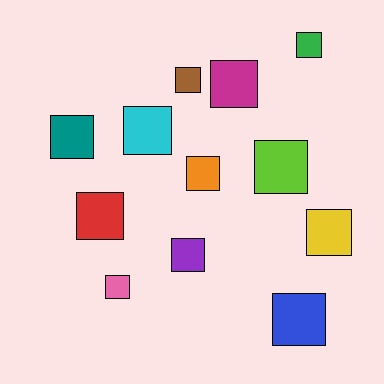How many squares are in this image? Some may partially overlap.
There are 12 squares.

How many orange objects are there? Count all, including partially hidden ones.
There is 1 orange object.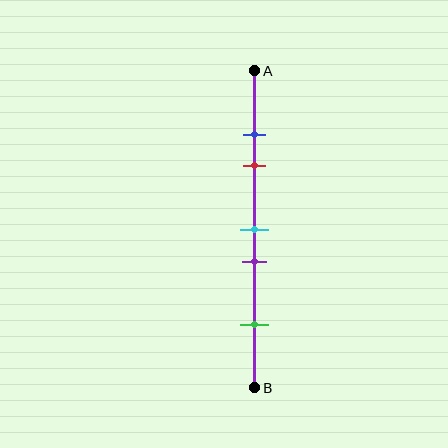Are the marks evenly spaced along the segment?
No, the marks are not evenly spaced.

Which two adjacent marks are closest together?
The blue and red marks are the closest adjacent pair.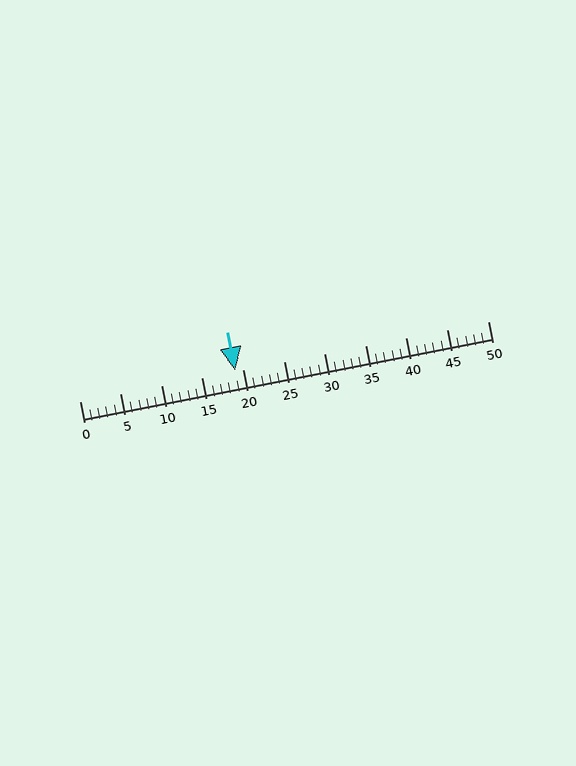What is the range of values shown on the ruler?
The ruler shows values from 0 to 50.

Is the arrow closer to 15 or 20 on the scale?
The arrow is closer to 20.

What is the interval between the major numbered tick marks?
The major tick marks are spaced 5 units apart.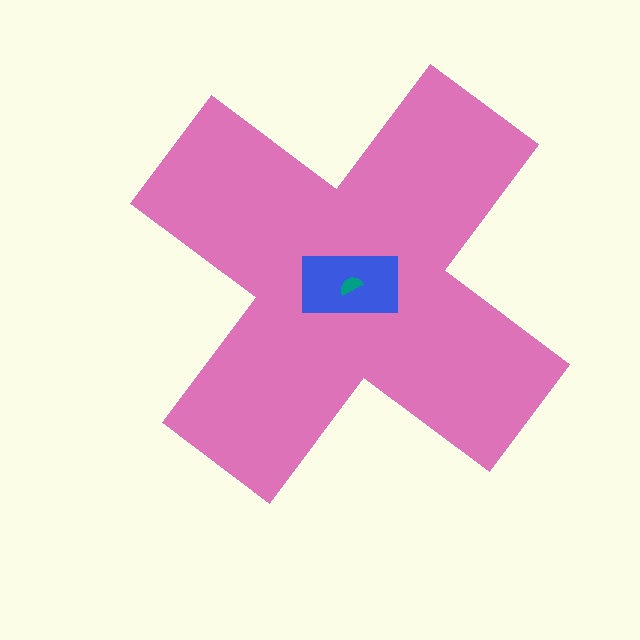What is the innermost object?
The teal semicircle.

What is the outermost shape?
The pink cross.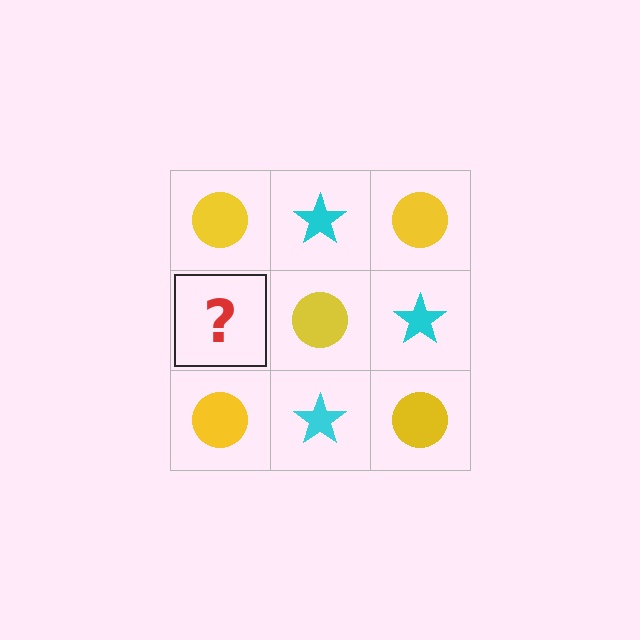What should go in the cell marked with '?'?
The missing cell should contain a cyan star.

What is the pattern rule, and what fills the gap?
The rule is that it alternates yellow circle and cyan star in a checkerboard pattern. The gap should be filled with a cyan star.